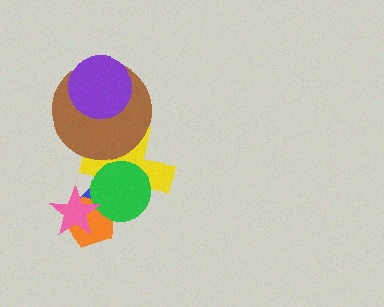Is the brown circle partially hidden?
Yes, it is partially covered by another shape.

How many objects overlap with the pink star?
3 objects overlap with the pink star.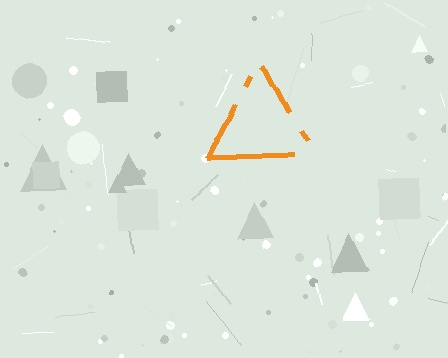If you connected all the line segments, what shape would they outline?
They would outline a triangle.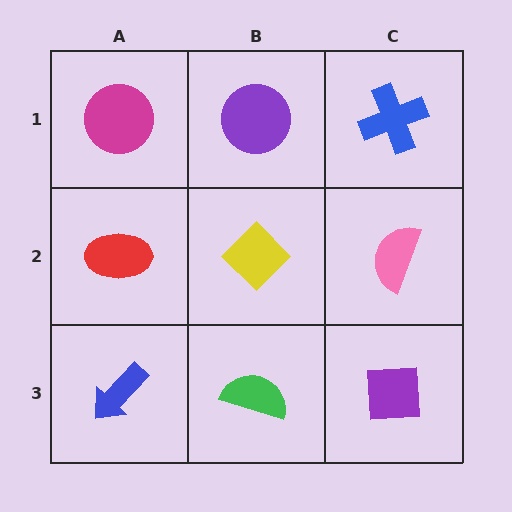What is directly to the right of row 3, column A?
A green semicircle.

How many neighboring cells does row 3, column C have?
2.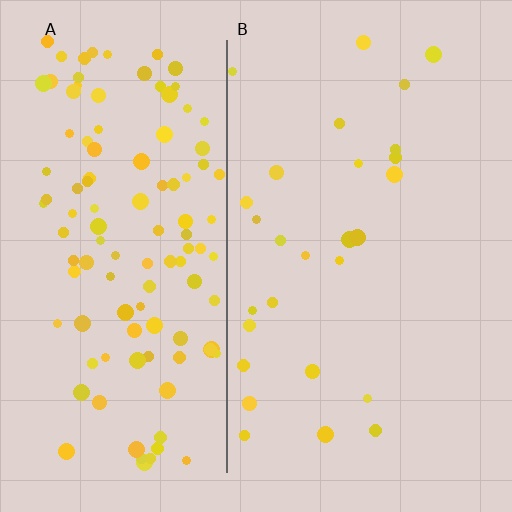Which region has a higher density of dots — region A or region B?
A (the left).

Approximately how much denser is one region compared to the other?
Approximately 4.3× — region A over region B.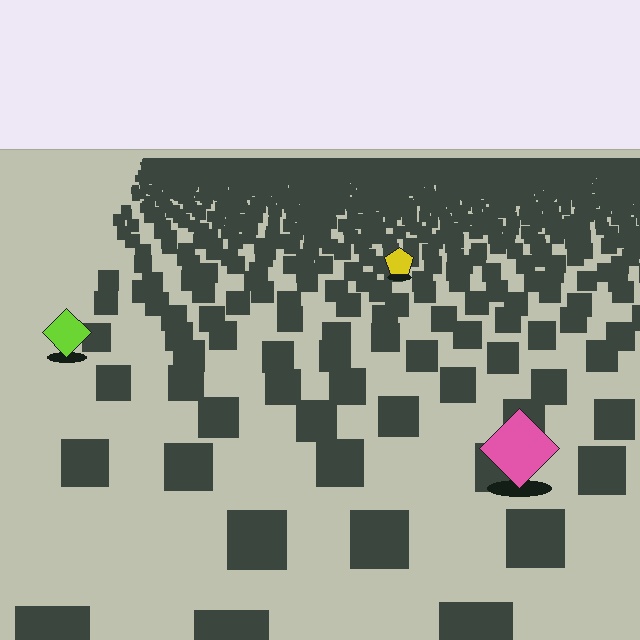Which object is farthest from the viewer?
The yellow pentagon is farthest from the viewer. It appears smaller and the ground texture around it is denser.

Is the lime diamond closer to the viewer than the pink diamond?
No. The pink diamond is closer — you can tell from the texture gradient: the ground texture is coarser near it.